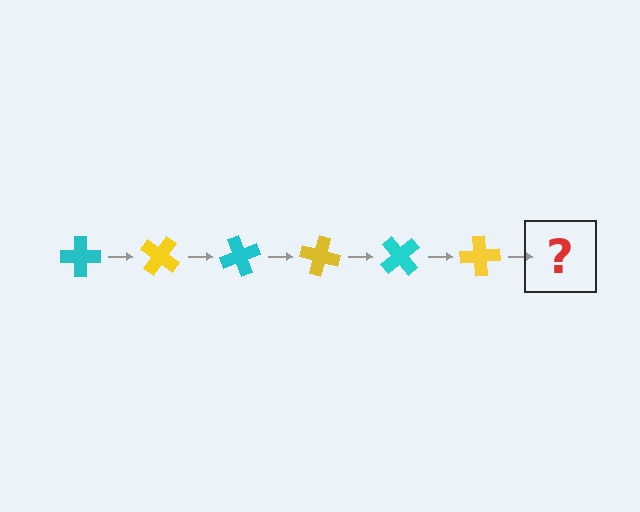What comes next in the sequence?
The next element should be a cyan cross, rotated 210 degrees from the start.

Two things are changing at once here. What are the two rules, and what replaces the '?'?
The two rules are that it rotates 35 degrees each step and the color cycles through cyan and yellow. The '?' should be a cyan cross, rotated 210 degrees from the start.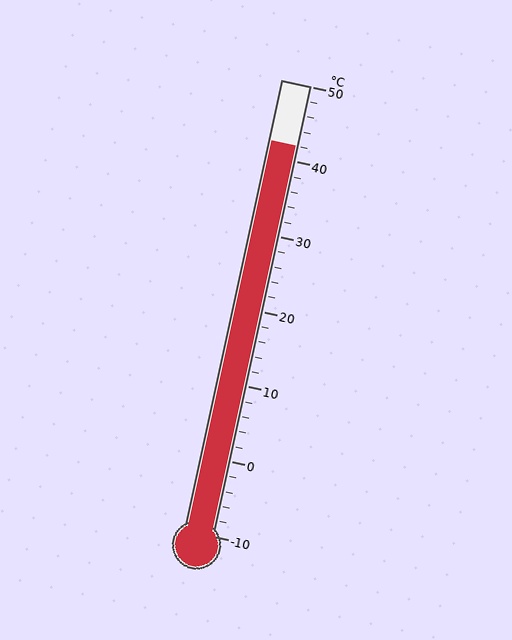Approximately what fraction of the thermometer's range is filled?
The thermometer is filled to approximately 85% of its range.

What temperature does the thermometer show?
The thermometer shows approximately 42°C.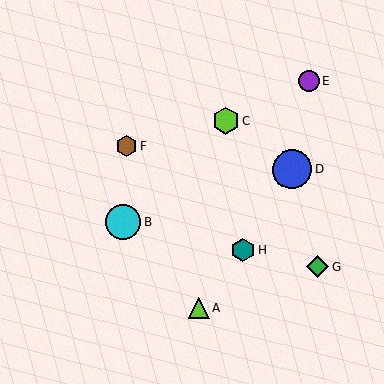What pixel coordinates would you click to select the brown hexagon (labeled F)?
Click at (126, 146) to select the brown hexagon F.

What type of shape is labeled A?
Shape A is a lime triangle.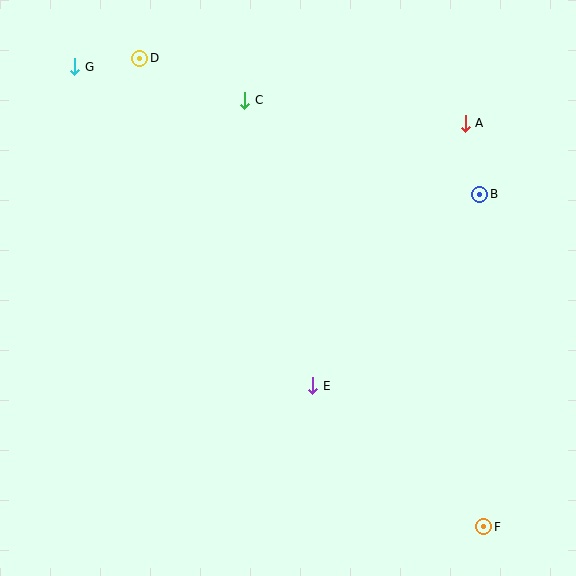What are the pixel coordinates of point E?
Point E is at (313, 386).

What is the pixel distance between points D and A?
The distance between D and A is 332 pixels.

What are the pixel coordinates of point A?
Point A is at (465, 123).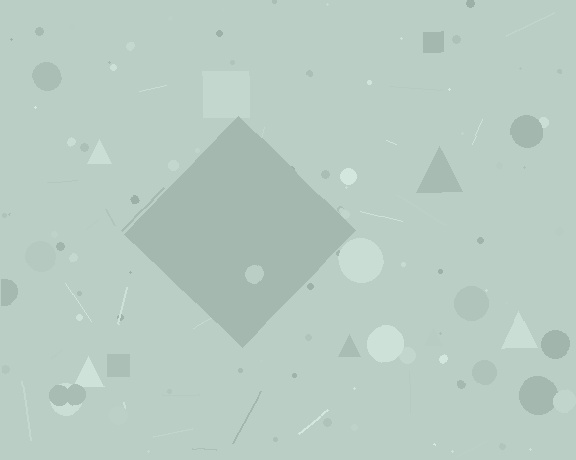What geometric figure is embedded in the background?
A diamond is embedded in the background.